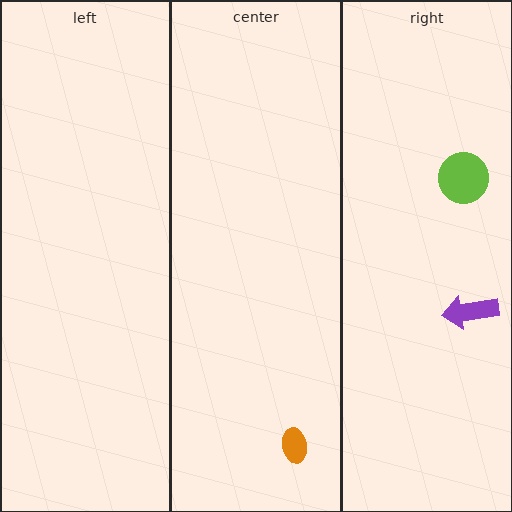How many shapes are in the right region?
2.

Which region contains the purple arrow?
The right region.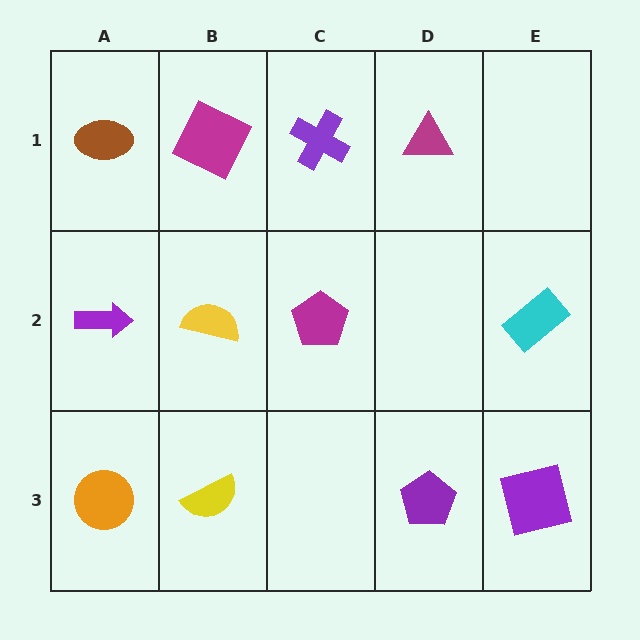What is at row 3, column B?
A yellow semicircle.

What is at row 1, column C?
A purple cross.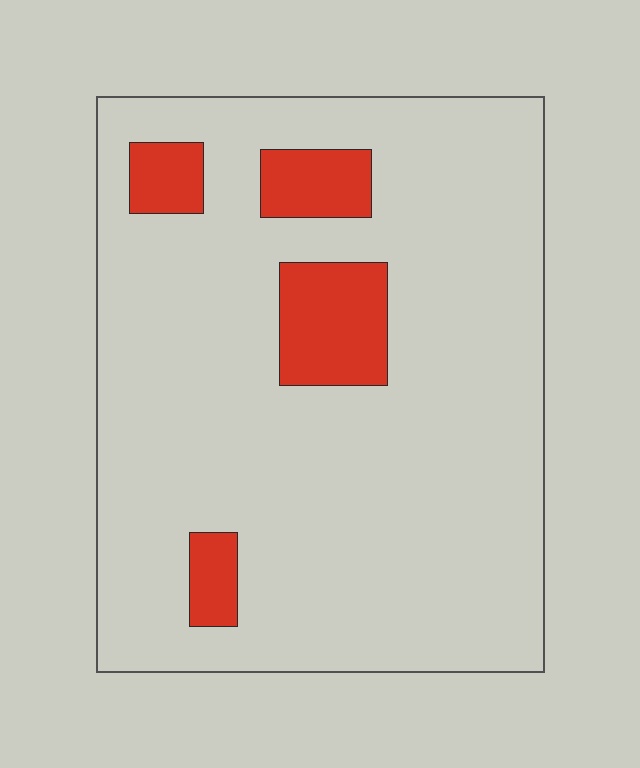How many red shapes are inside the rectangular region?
4.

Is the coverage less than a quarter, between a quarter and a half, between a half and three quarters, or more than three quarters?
Less than a quarter.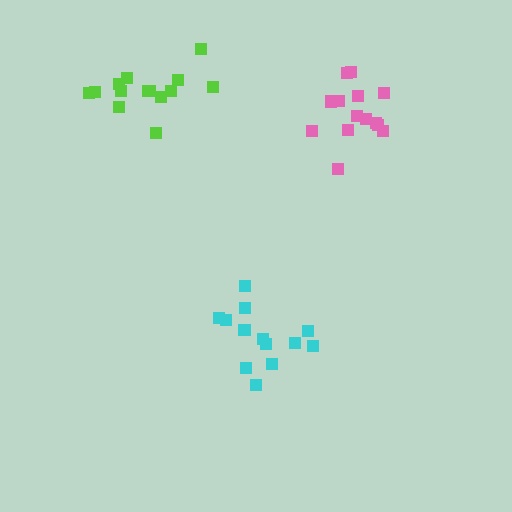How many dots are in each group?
Group 1: 13 dots, Group 2: 14 dots, Group 3: 14 dots (41 total).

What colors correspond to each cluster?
The clusters are colored: cyan, pink, lime.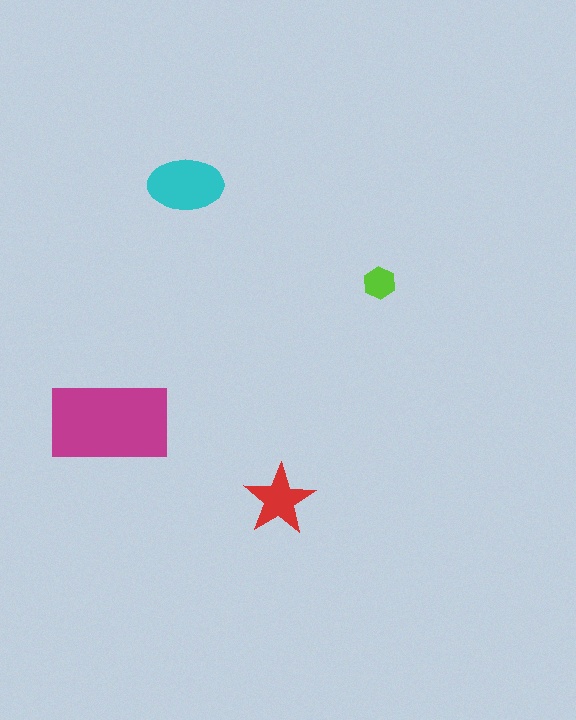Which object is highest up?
The cyan ellipse is topmost.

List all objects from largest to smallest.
The magenta rectangle, the cyan ellipse, the red star, the lime hexagon.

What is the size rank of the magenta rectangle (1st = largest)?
1st.